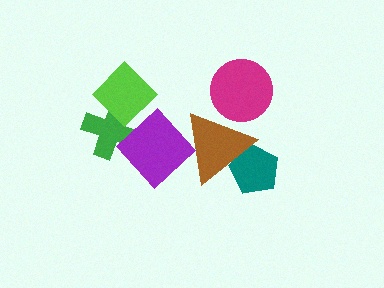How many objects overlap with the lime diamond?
2 objects overlap with the lime diamond.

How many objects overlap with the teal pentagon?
1 object overlaps with the teal pentagon.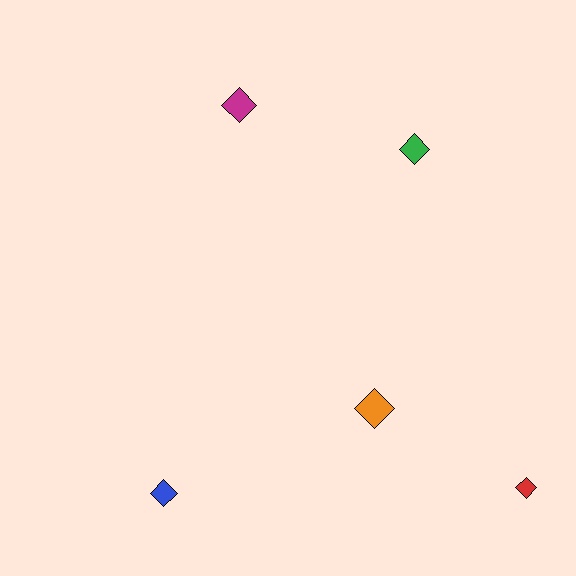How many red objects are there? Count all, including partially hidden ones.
There is 1 red object.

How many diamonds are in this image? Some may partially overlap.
There are 5 diamonds.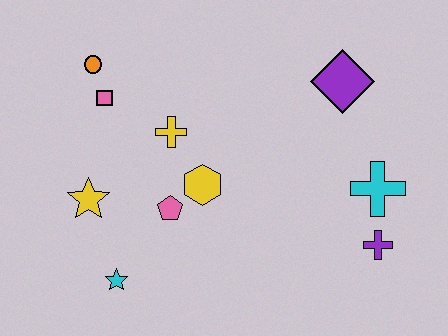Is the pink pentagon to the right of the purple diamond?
No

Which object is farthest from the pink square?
The purple cross is farthest from the pink square.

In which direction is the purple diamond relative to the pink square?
The purple diamond is to the right of the pink square.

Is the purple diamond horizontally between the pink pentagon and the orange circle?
No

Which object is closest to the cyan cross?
The purple cross is closest to the cyan cross.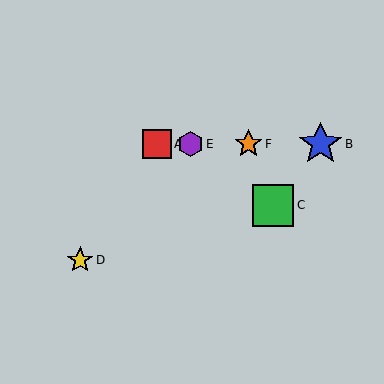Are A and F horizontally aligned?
Yes, both are at y≈144.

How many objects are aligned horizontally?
4 objects (A, B, E, F) are aligned horizontally.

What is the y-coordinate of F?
Object F is at y≈144.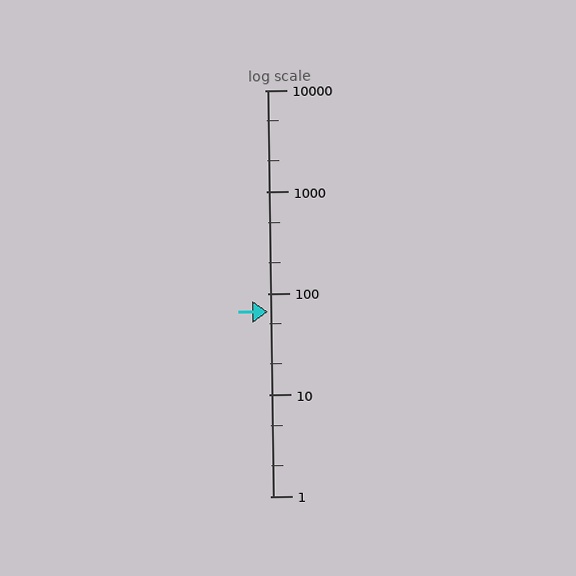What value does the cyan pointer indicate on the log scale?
The pointer indicates approximately 66.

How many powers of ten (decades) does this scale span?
The scale spans 4 decades, from 1 to 10000.